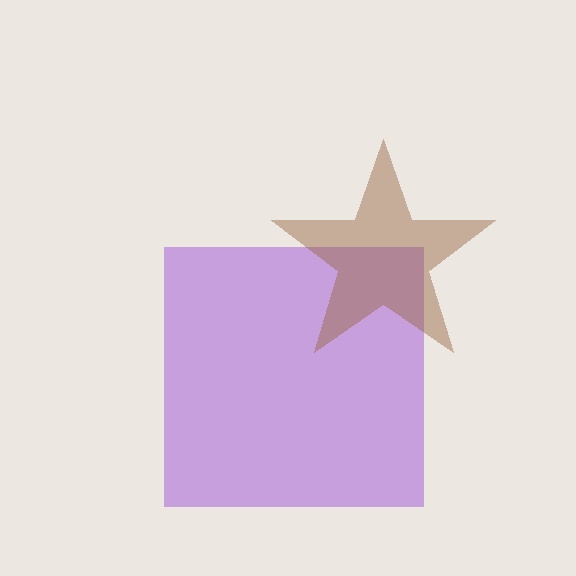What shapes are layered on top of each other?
The layered shapes are: a purple square, a brown star.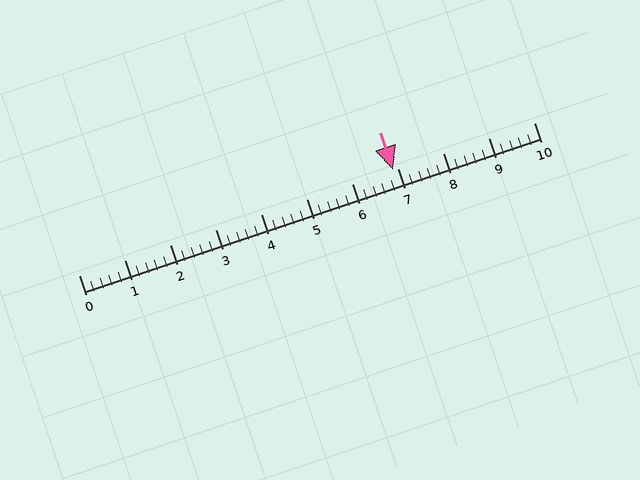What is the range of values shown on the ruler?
The ruler shows values from 0 to 10.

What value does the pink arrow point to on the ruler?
The pink arrow points to approximately 6.9.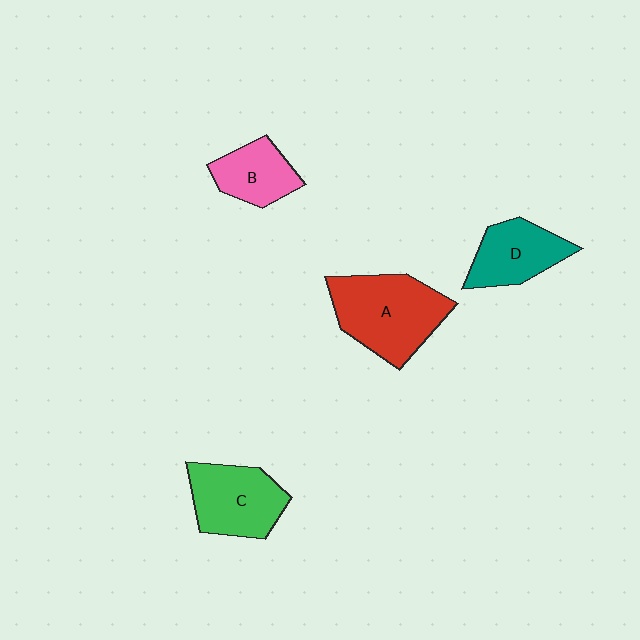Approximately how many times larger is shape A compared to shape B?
Approximately 1.9 times.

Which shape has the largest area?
Shape A (red).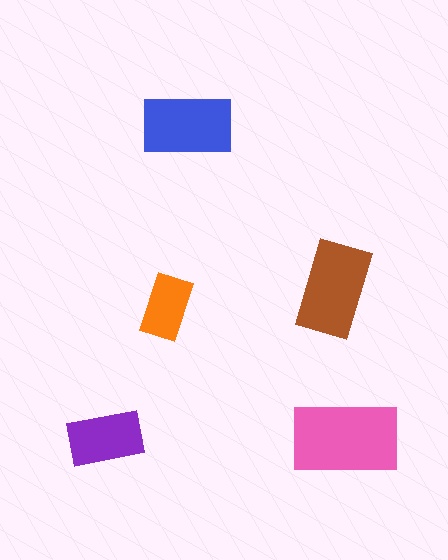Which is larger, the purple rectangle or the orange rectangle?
The purple one.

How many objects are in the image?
There are 5 objects in the image.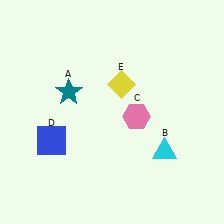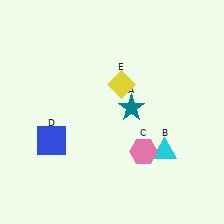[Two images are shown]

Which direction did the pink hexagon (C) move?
The pink hexagon (C) moved down.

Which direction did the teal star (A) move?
The teal star (A) moved right.